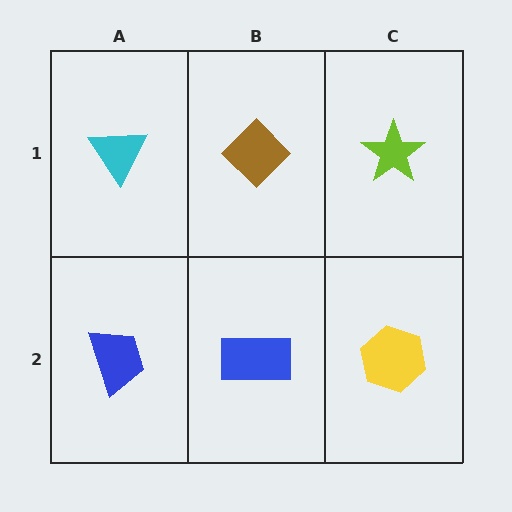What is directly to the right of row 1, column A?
A brown diamond.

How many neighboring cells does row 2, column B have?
3.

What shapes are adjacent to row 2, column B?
A brown diamond (row 1, column B), a blue trapezoid (row 2, column A), a yellow hexagon (row 2, column C).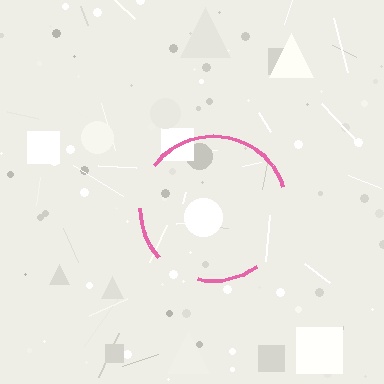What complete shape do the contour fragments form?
The contour fragments form a circle.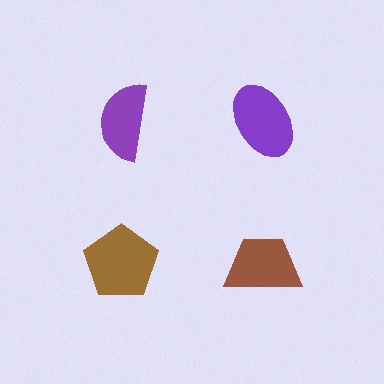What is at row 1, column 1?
A purple semicircle.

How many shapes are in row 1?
2 shapes.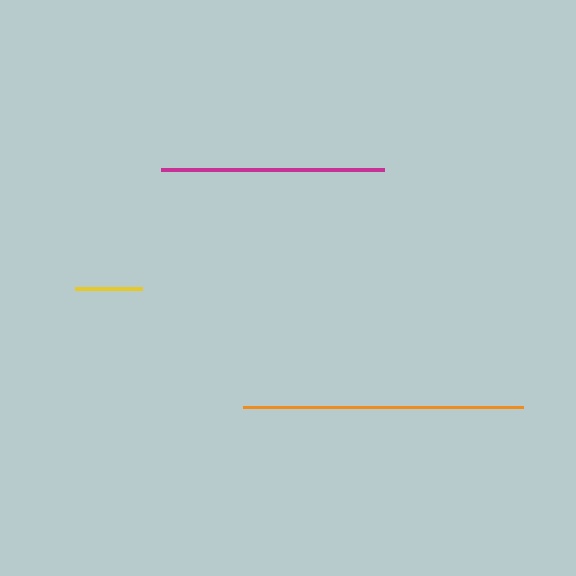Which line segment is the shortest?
The yellow line is the shortest at approximately 67 pixels.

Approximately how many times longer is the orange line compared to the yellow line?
The orange line is approximately 4.2 times the length of the yellow line.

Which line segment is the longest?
The orange line is the longest at approximately 280 pixels.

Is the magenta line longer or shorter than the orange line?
The orange line is longer than the magenta line.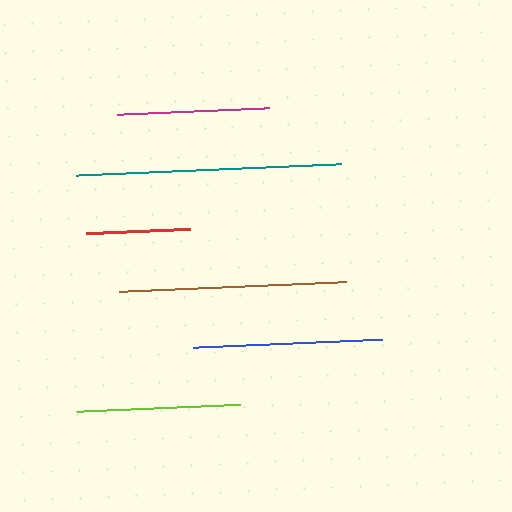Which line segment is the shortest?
The red line is the shortest at approximately 104 pixels.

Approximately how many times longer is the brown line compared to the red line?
The brown line is approximately 2.2 times the length of the red line.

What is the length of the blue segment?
The blue segment is approximately 189 pixels long.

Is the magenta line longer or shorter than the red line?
The magenta line is longer than the red line.